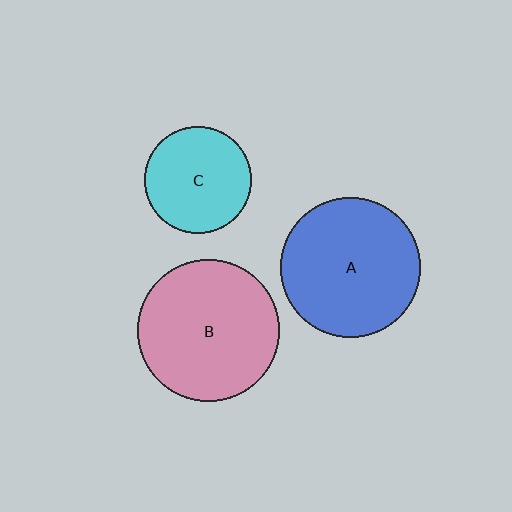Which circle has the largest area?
Circle B (pink).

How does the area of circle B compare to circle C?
Approximately 1.7 times.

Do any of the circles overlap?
No, none of the circles overlap.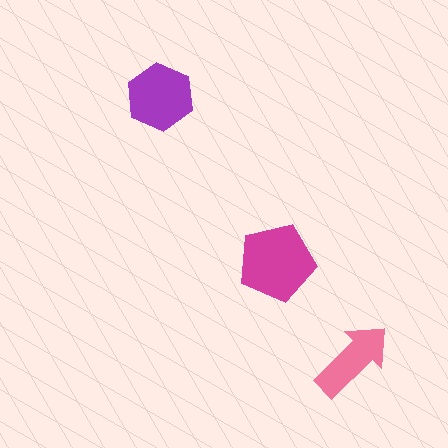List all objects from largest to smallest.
The magenta pentagon, the purple hexagon, the pink arrow.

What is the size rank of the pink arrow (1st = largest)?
3rd.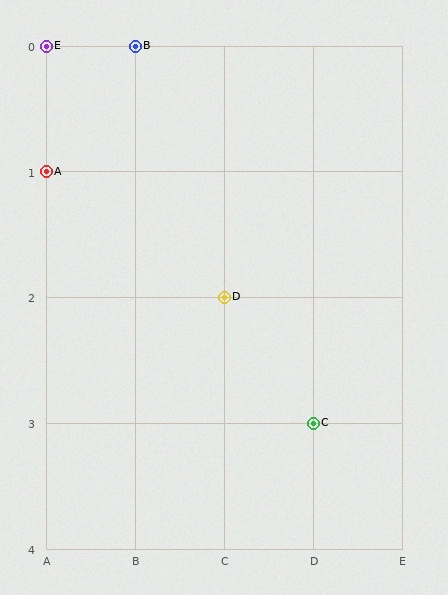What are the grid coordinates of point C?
Point C is at grid coordinates (D, 3).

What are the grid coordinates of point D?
Point D is at grid coordinates (C, 2).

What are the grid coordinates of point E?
Point E is at grid coordinates (A, 0).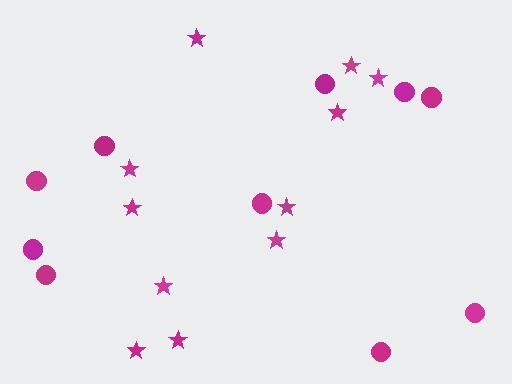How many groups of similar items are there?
There are 2 groups: one group of stars (11) and one group of circles (10).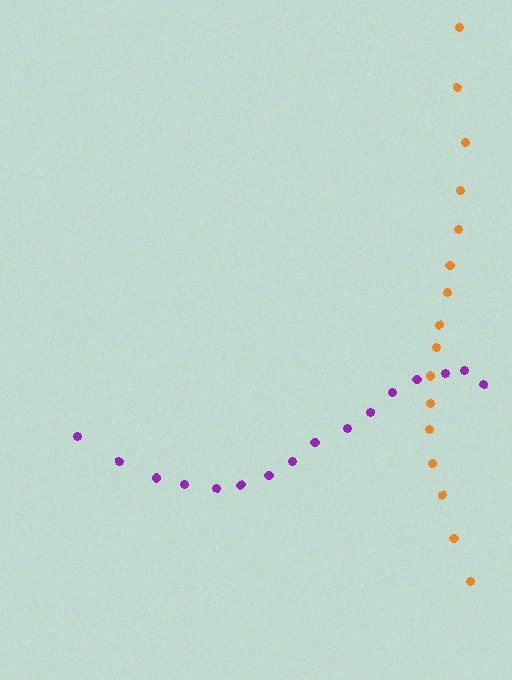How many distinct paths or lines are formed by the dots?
There are 2 distinct paths.